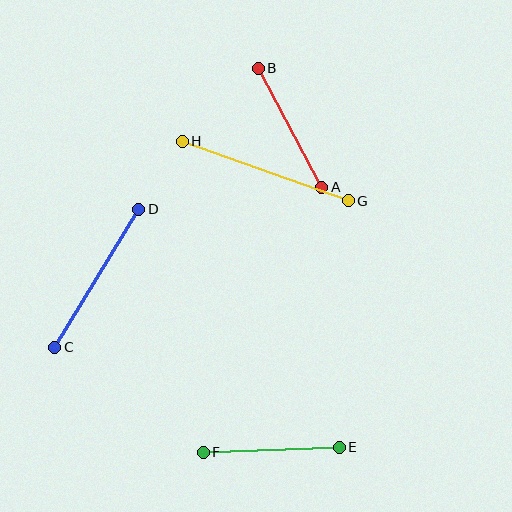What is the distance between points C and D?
The distance is approximately 161 pixels.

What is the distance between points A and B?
The distance is approximately 135 pixels.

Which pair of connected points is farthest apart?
Points G and H are farthest apart.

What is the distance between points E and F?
The distance is approximately 136 pixels.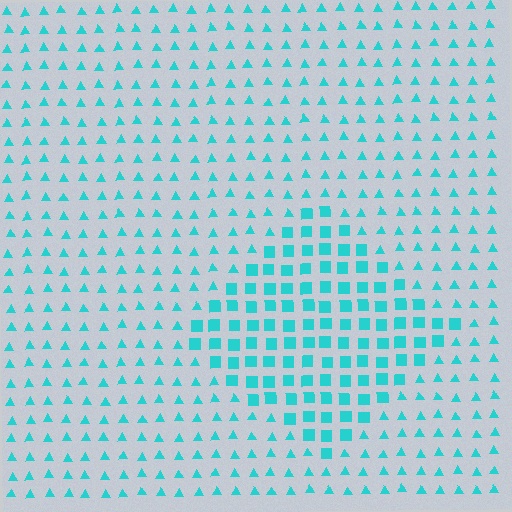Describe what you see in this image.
The image is filled with small cyan elements arranged in a uniform grid. A diamond-shaped region contains squares, while the surrounding area contains triangles. The boundary is defined purely by the change in element shape.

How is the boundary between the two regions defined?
The boundary is defined by a change in element shape: squares inside vs. triangles outside. All elements share the same color and spacing.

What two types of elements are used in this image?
The image uses squares inside the diamond region and triangles outside it.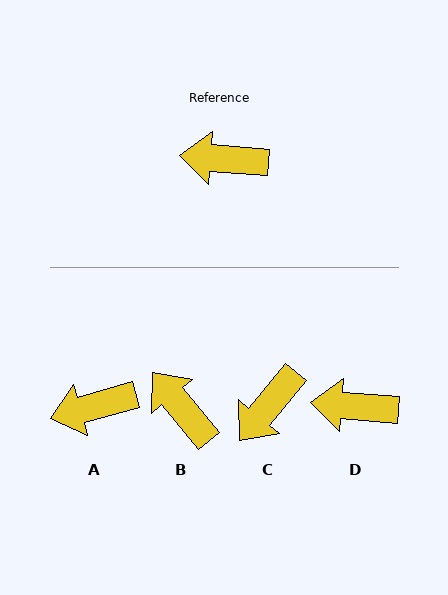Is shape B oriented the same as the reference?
No, it is off by about 46 degrees.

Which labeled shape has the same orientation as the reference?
D.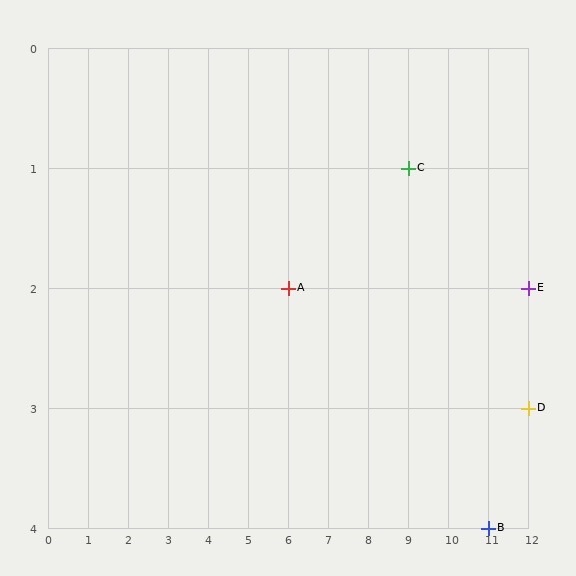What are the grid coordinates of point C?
Point C is at grid coordinates (9, 1).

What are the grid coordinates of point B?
Point B is at grid coordinates (11, 4).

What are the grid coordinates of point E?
Point E is at grid coordinates (12, 2).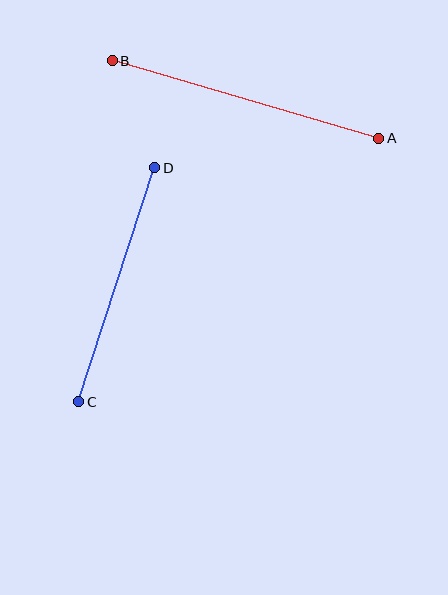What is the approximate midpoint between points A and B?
The midpoint is at approximately (246, 100) pixels.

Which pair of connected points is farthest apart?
Points A and B are farthest apart.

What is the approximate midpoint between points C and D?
The midpoint is at approximately (117, 285) pixels.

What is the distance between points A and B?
The distance is approximately 278 pixels.